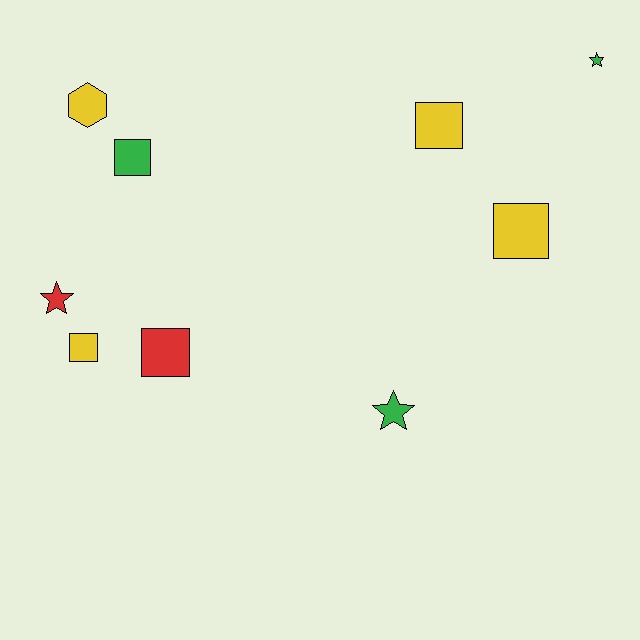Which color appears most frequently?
Yellow, with 4 objects.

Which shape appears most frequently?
Square, with 5 objects.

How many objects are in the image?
There are 9 objects.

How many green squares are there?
There is 1 green square.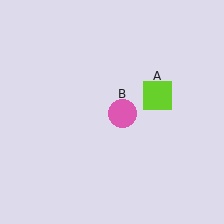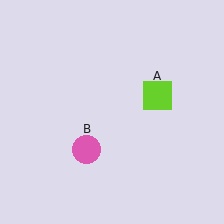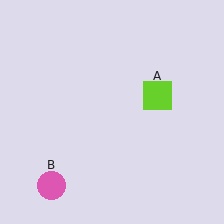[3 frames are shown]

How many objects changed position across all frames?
1 object changed position: pink circle (object B).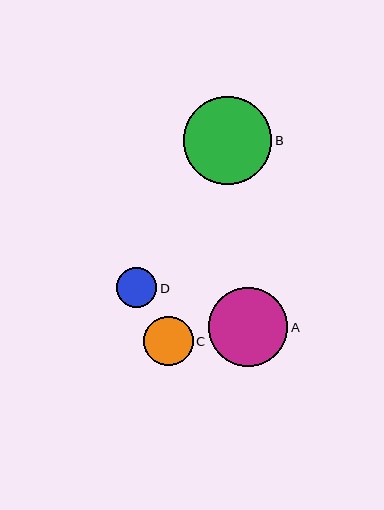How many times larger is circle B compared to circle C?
Circle B is approximately 1.8 times the size of circle C.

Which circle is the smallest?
Circle D is the smallest with a size of approximately 41 pixels.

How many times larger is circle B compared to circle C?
Circle B is approximately 1.8 times the size of circle C.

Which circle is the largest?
Circle B is the largest with a size of approximately 89 pixels.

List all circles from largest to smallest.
From largest to smallest: B, A, C, D.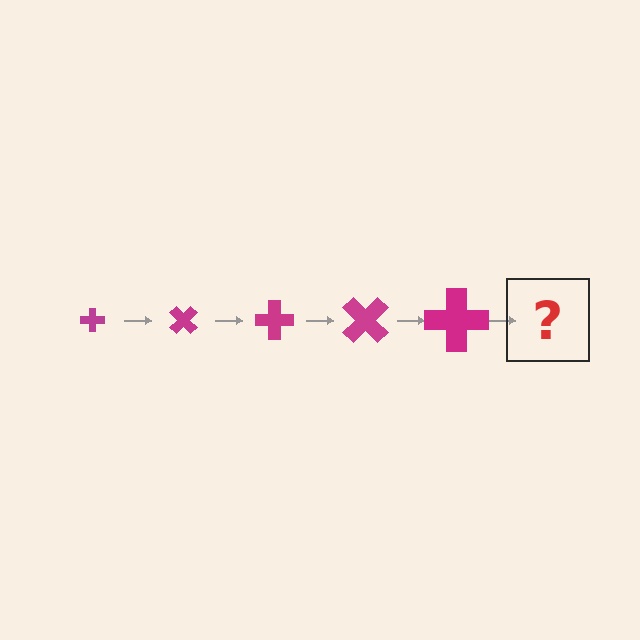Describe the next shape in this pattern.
It should be a cross, larger than the previous one and rotated 225 degrees from the start.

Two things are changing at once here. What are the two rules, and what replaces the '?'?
The two rules are that the cross grows larger each step and it rotates 45 degrees each step. The '?' should be a cross, larger than the previous one and rotated 225 degrees from the start.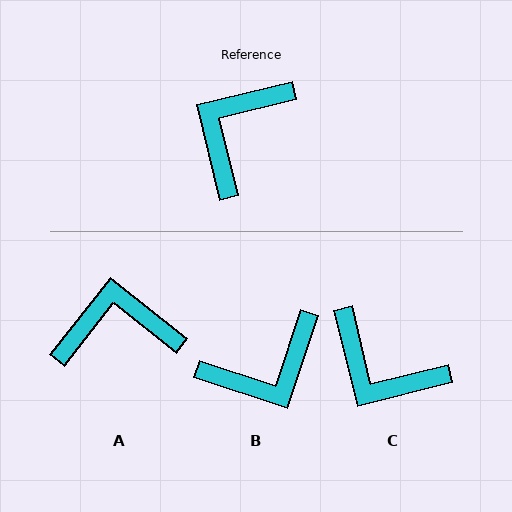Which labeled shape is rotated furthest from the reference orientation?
B, about 148 degrees away.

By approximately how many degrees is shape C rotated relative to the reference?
Approximately 90 degrees counter-clockwise.